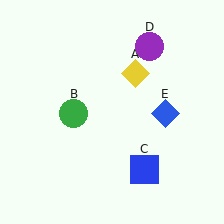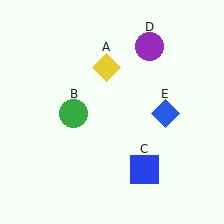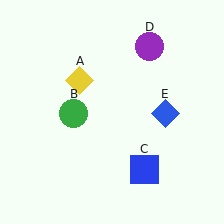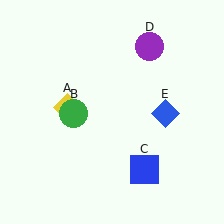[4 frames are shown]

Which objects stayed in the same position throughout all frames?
Green circle (object B) and blue square (object C) and purple circle (object D) and blue diamond (object E) remained stationary.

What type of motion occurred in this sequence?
The yellow diamond (object A) rotated counterclockwise around the center of the scene.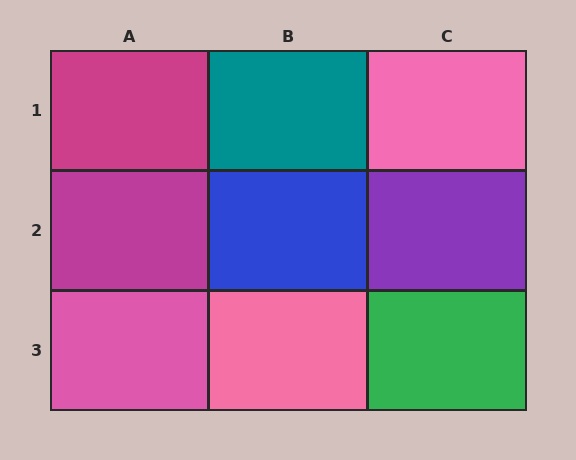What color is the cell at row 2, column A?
Magenta.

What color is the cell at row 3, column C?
Green.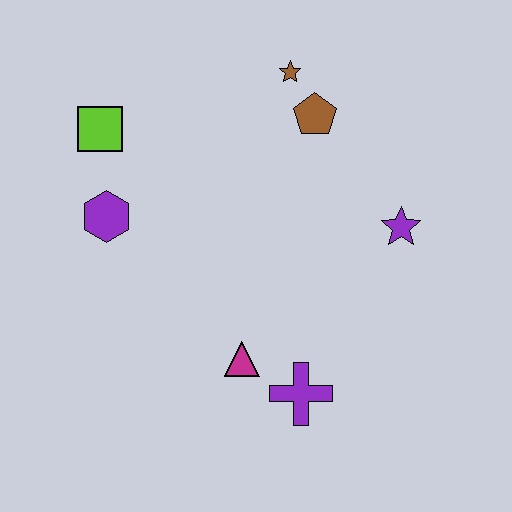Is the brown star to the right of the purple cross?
No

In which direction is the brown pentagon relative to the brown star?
The brown pentagon is below the brown star.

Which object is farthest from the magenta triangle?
The brown star is farthest from the magenta triangle.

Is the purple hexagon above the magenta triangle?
Yes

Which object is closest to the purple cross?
The magenta triangle is closest to the purple cross.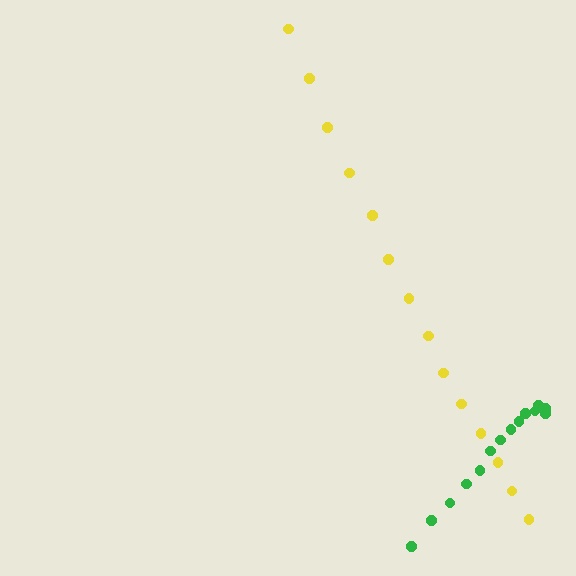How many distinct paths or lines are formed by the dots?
There are 2 distinct paths.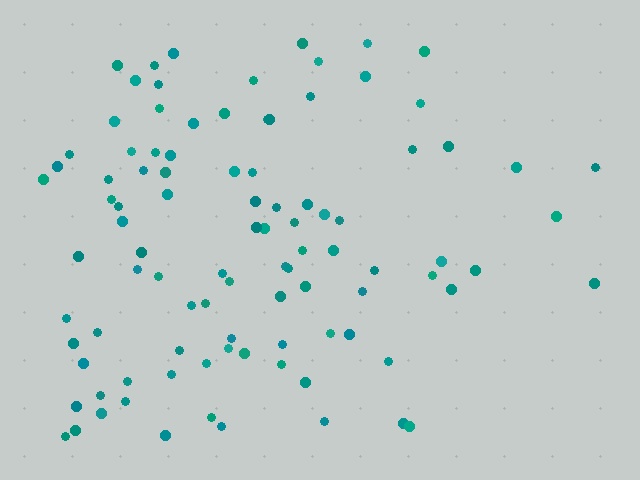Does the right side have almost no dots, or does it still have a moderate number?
Still a moderate number, just noticeably fewer than the left.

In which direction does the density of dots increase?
From right to left, with the left side densest.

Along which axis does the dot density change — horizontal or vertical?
Horizontal.